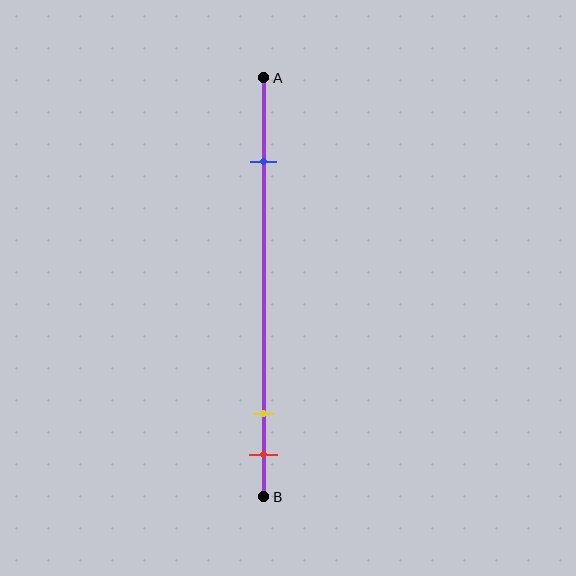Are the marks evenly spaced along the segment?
No, the marks are not evenly spaced.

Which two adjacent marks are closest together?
The yellow and red marks are the closest adjacent pair.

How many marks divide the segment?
There are 3 marks dividing the segment.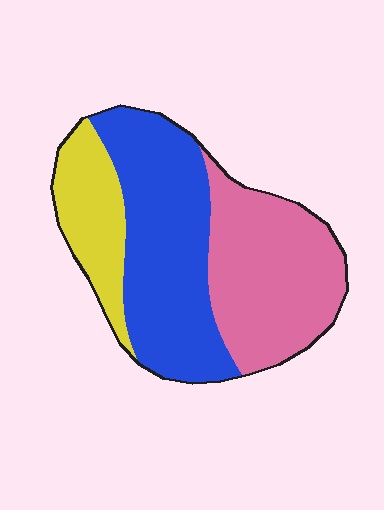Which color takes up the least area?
Yellow, at roughly 20%.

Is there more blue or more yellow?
Blue.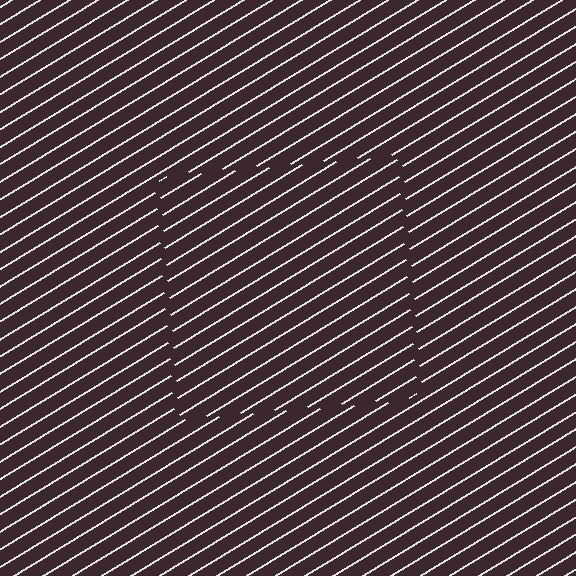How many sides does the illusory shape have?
4 sides — the line-ends trace a square.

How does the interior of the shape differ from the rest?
The interior of the shape contains the same grating, shifted by half a period — the contour is defined by the phase discontinuity where line-ends from the inner and outer gratings abut.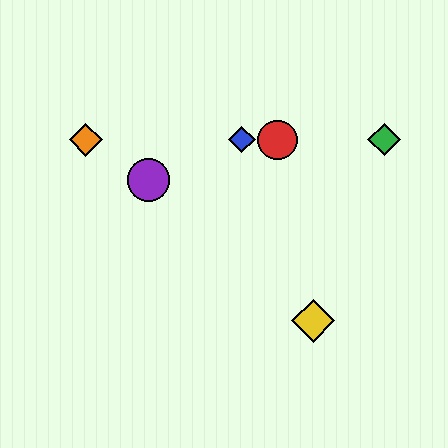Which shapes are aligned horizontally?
The red circle, the blue diamond, the green diamond, the orange diamond are aligned horizontally.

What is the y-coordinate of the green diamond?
The green diamond is at y≈140.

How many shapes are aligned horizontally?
4 shapes (the red circle, the blue diamond, the green diamond, the orange diamond) are aligned horizontally.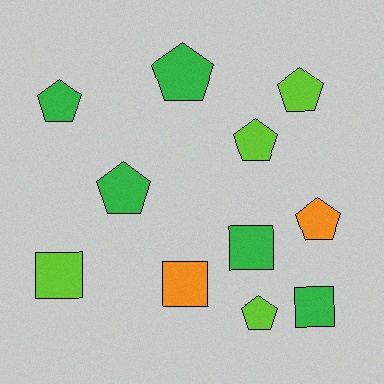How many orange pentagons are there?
There is 1 orange pentagon.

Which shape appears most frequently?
Pentagon, with 7 objects.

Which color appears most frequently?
Green, with 5 objects.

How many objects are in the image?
There are 11 objects.